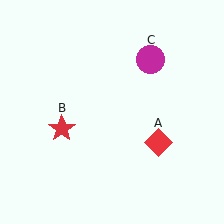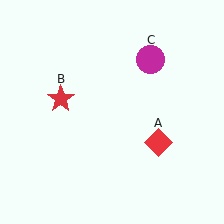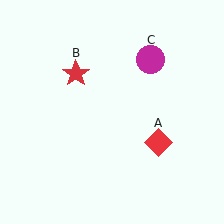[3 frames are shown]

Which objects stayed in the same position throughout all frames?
Red diamond (object A) and magenta circle (object C) remained stationary.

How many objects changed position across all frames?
1 object changed position: red star (object B).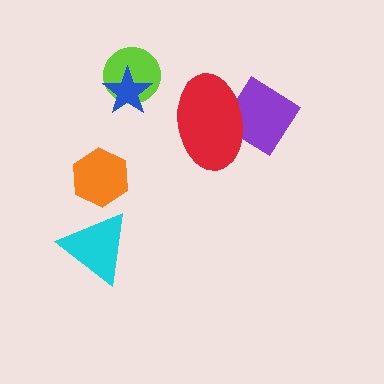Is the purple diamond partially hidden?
Yes, it is partially covered by another shape.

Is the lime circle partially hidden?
Yes, it is partially covered by another shape.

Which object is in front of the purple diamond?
The red ellipse is in front of the purple diamond.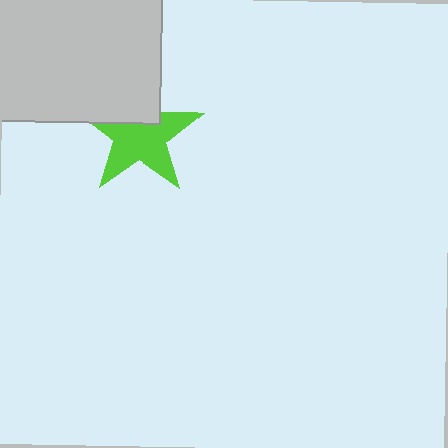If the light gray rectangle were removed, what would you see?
You would see the complete lime star.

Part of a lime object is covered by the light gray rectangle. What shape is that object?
It is a star.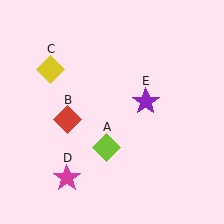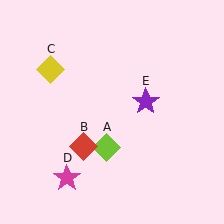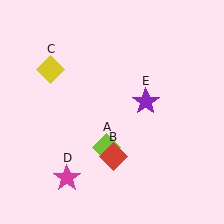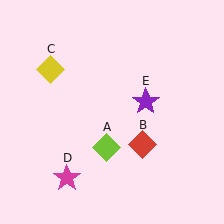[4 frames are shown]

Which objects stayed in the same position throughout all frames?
Lime diamond (object A) and yellow diamond (object C) and magenta star (object D) and purple star (object E) remained stationary.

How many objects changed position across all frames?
1 object changed position: red diamond (object B).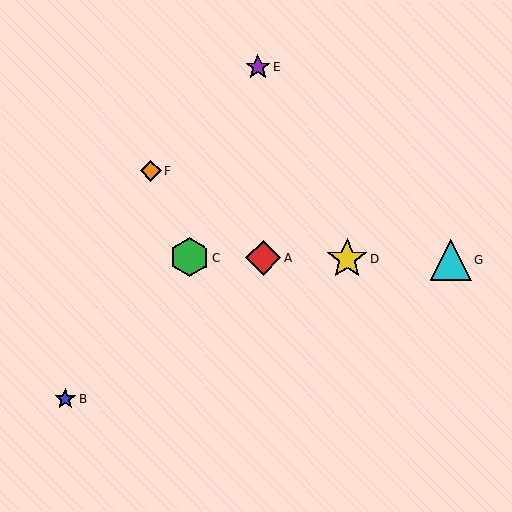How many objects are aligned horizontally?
4 objects (A, C, D, G) are aligned horizontally.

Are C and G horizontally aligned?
Yes, both are at y≈257.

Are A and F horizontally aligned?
No, A is at y≈258 and F is at y≈171.